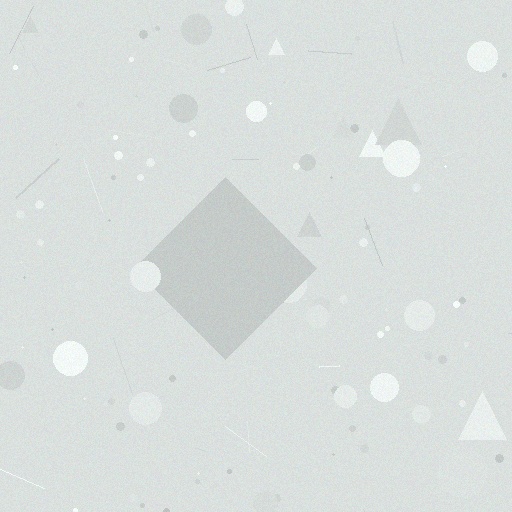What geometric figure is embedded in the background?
A diamond is embedded in the background.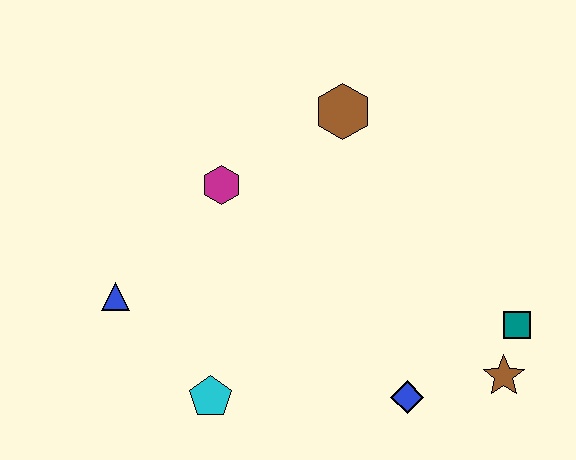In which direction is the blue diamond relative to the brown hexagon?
The blue diamond is below the brown hexagon.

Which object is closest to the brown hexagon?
The magenta hexagon is closest to the brown hexagon.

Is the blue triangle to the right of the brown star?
No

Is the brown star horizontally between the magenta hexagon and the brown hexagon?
No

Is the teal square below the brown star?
No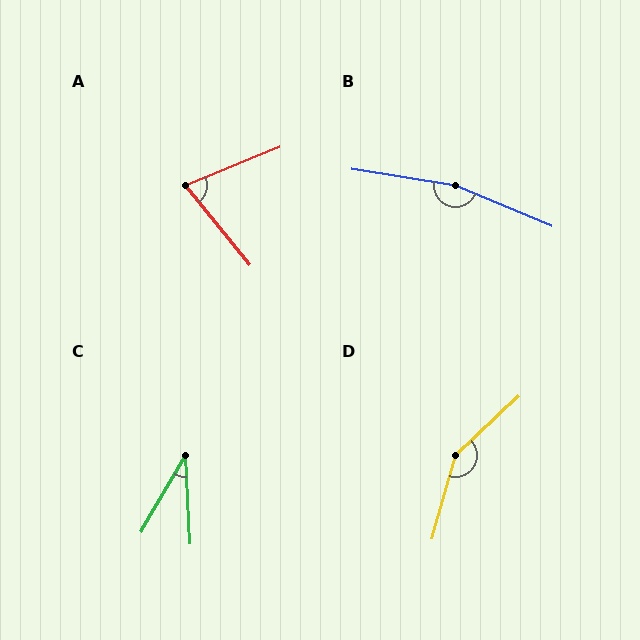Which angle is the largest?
B, at approximately 167 degrees.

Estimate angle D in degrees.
Approximately 149 degrees.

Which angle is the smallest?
C, at approximately 33 degrees.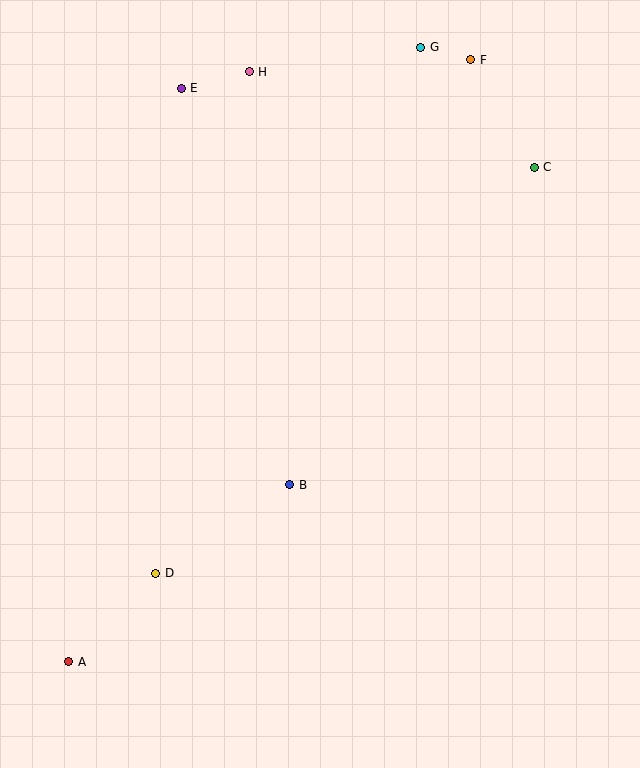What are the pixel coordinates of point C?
Point C is at (534, 167).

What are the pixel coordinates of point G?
Point G is at (421, 47).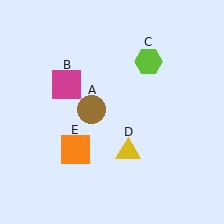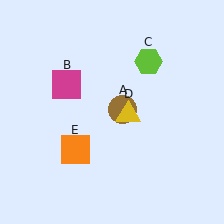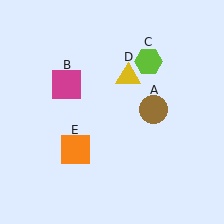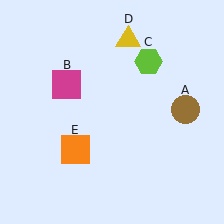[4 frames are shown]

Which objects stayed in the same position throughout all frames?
Magenta square (object B) and lime hexagon (object C) and orange square (object E) remained stationary.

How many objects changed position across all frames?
2 objects changed position: brown circle (object A), yellow triangle (object D).